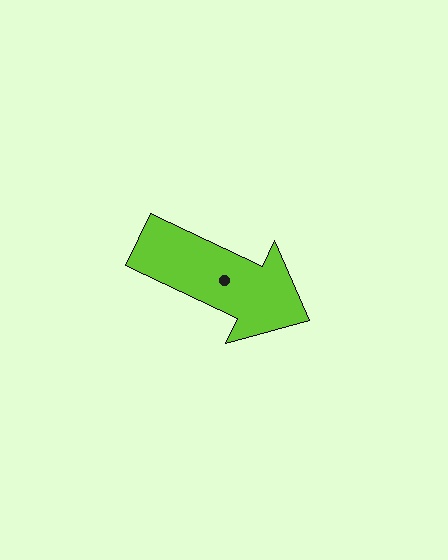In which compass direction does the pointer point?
Southeast.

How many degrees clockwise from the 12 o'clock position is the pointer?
Approximately 115 degrees.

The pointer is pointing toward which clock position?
Roughly 4 o'clock.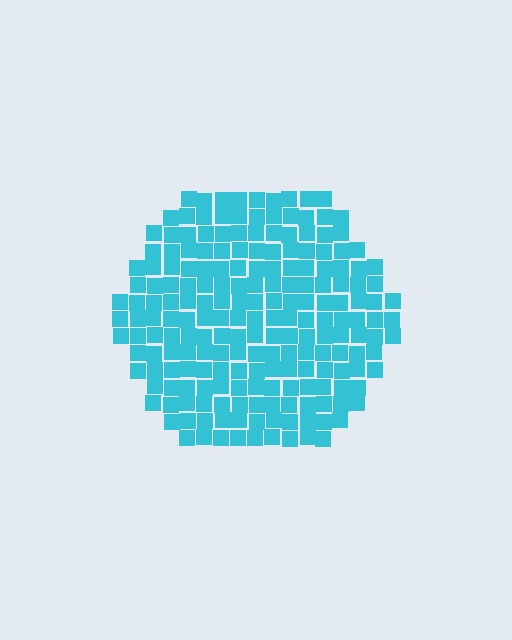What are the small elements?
The small elements are squares.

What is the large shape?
The large shape is a hexagon.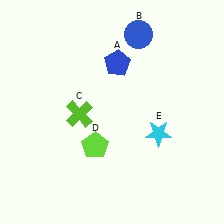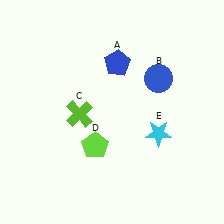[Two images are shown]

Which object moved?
The blue circle (B) moved down.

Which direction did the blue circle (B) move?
The blue circle (B) moved down.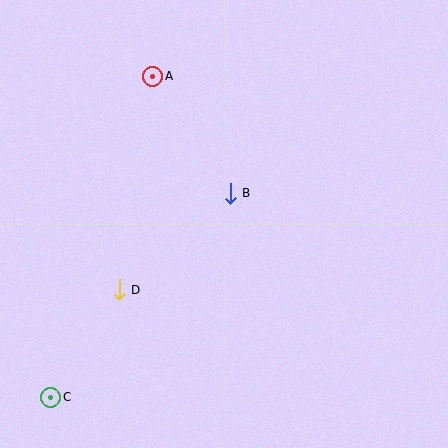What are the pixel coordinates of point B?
Point B is at (230, 193).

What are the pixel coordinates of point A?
Point A is at (153, 76).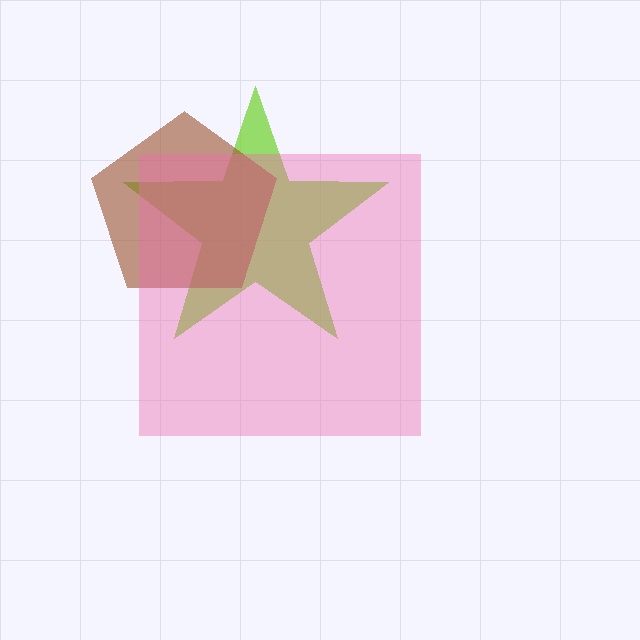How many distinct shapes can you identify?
There are 3 distinct shapes: a lime star, a brown pentagon, a pink square.